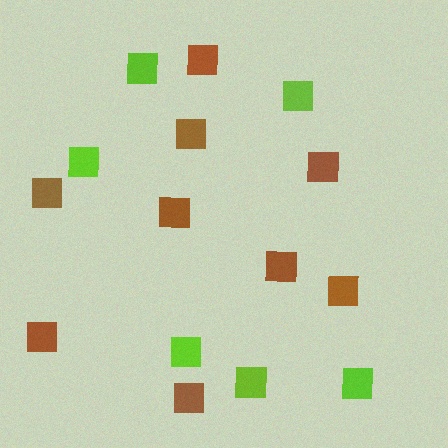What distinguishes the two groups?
There are 2 groups: one group of brown squares (9) and one group of lime squares (6).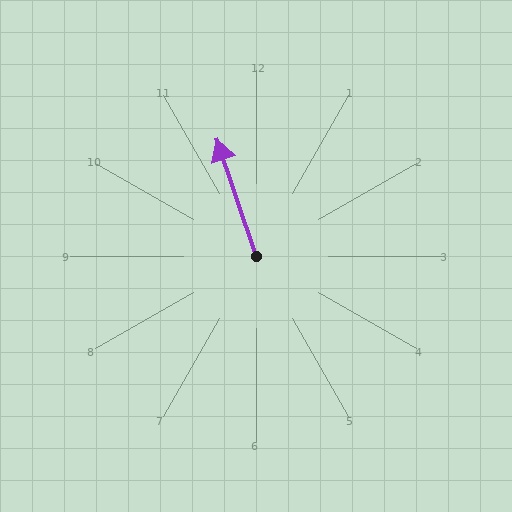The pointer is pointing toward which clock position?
Roughly 11 o'clock.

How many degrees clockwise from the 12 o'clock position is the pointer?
Approximately 341 degrees.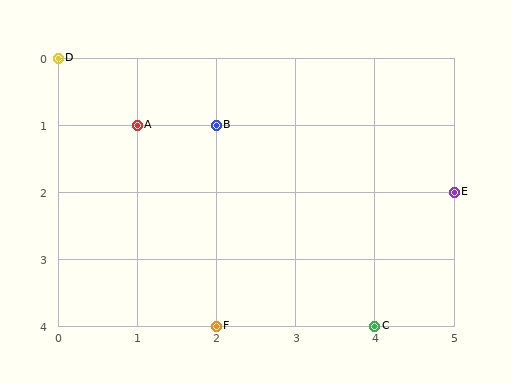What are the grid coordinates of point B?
Point B is at grid coordinates (2, 1).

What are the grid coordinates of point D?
Point D is at grid coordinates (0, 0).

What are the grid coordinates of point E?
Point E is at grid coordinates (5, 2).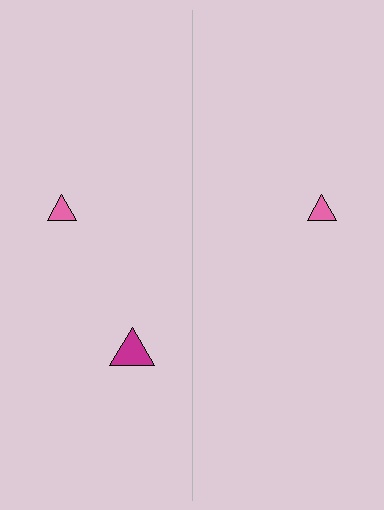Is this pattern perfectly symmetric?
No, the pattern is not perfectly symmetric. A magenta triangle is missing from the right side.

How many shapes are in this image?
There are 3 shapes in this image.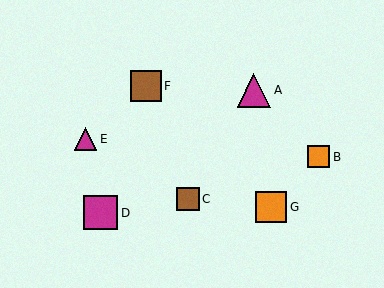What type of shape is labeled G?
Shape G is an orange square.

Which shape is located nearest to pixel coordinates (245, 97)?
The magenta triangle (labeled A) at (254, 90) is nearest to that location.